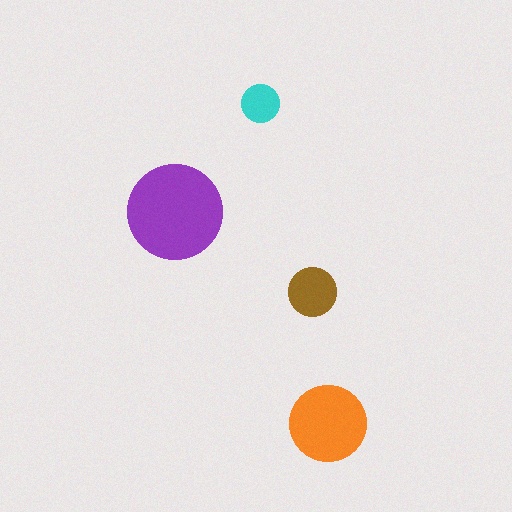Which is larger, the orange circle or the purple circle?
The purple one.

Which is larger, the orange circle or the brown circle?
The orange one.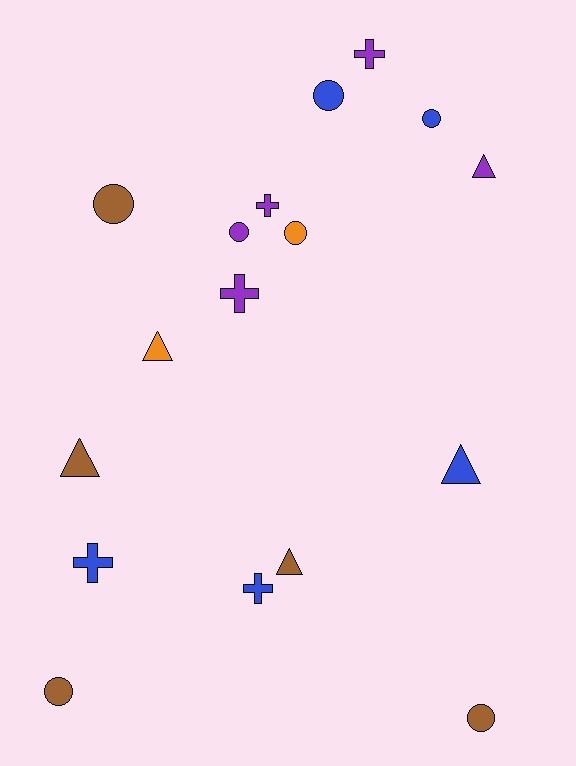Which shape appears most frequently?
Circle, with 7 objects.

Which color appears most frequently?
Blue, with 5 objects.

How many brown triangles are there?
There are 2 brown triangles.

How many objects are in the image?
There are 17 objects.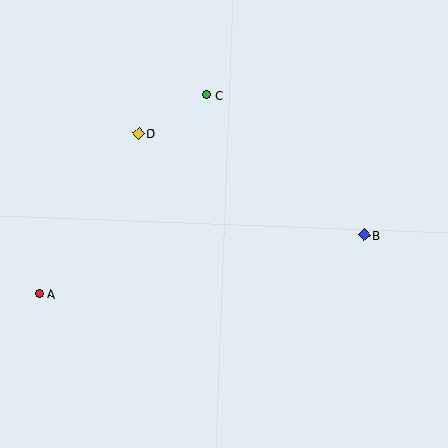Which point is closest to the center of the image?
Point D at (138, 133) is closest to the center.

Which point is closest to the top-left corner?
Point D is closest to the top-left corner.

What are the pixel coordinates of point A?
Point A is at (40, 294).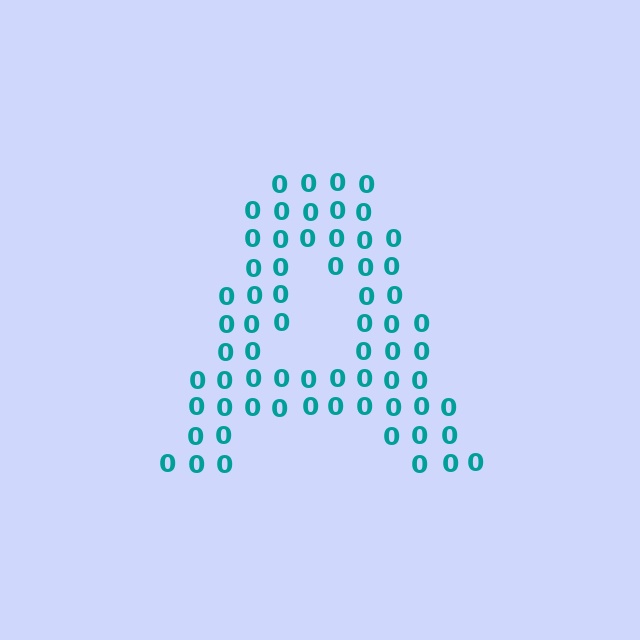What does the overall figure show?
The overall figure shows the letter A.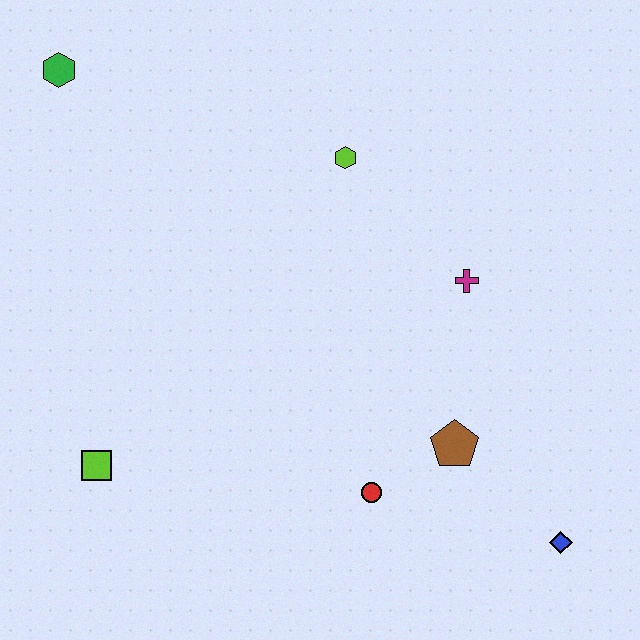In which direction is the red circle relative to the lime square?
The red circle is to the right of the lime square.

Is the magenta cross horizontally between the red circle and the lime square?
No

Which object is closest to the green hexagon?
The lime hexagon is closest to the green hexagon.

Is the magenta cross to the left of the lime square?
No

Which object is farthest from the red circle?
The green hexagon is farthest from the red circle.